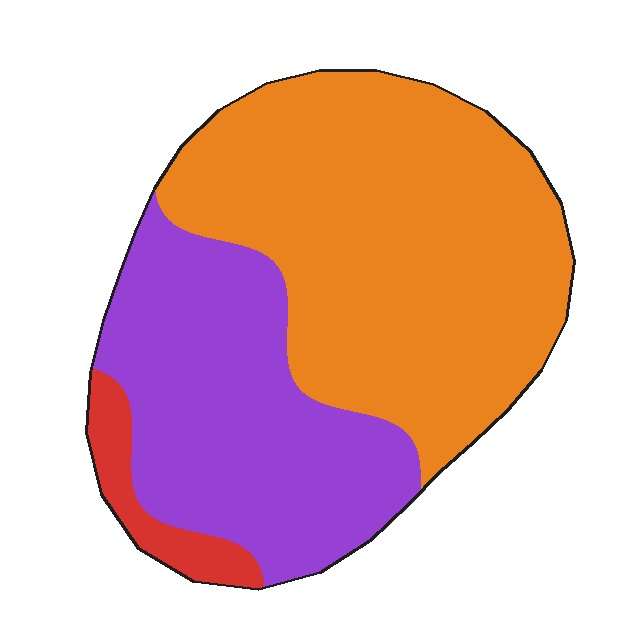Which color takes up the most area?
Orange, at roughly 55%.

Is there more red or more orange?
Orange.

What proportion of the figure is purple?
Purple covers around 35% of the figure.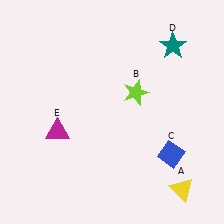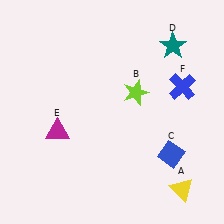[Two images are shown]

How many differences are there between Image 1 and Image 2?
There is 1 difference between the two images.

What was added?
A blue cross (F) was added in Image 2.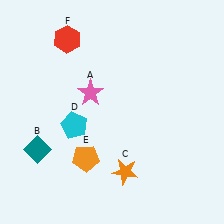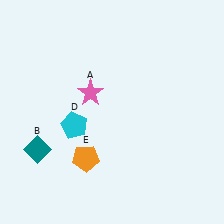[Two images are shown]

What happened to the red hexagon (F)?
The red hexagon (F) was removed in Image 2. It was in the top-left area of Image 1.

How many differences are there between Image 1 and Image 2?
There are 2 differences between the two images.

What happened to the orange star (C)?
The orange star (C) was removed in Image 2. It was in the bottom-right area of Image 1.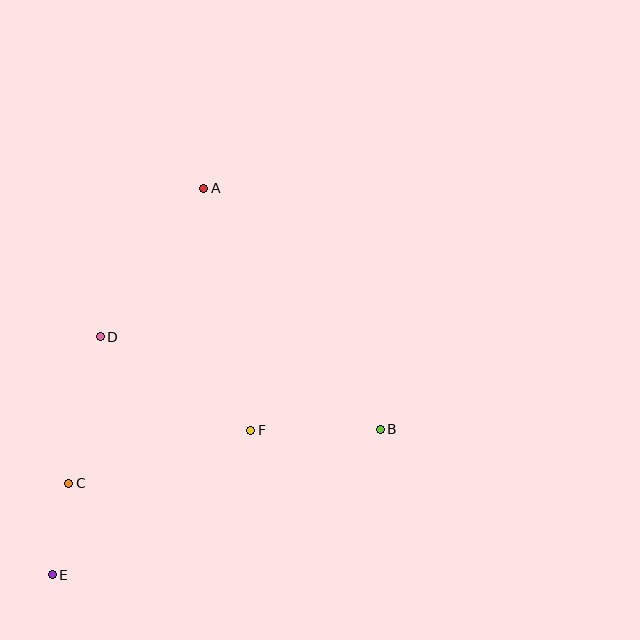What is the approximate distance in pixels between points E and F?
The distance between E and F is approximately 245 pixels.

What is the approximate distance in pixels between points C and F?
The distance between C and F is approximately 189 pixels.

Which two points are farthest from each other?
Points A and E are farthest from each other.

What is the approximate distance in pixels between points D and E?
The distance between D and E is approximately 243 pixels.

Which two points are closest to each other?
Points C and E are closest to each other.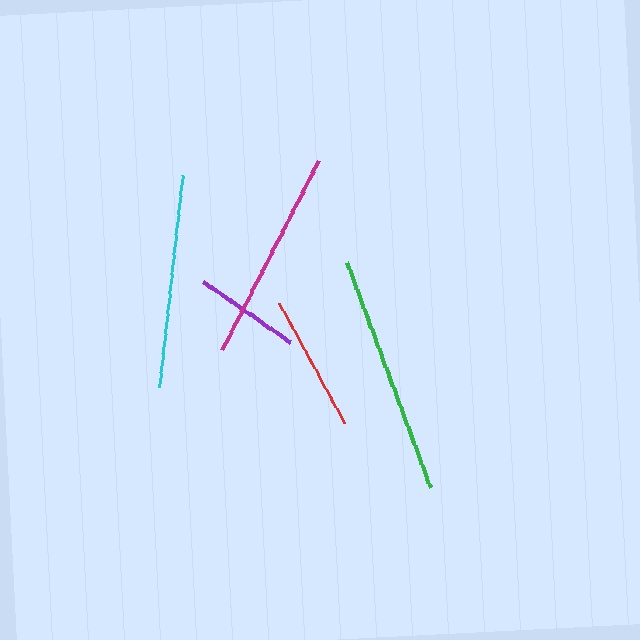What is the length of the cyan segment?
The cyan segment is approximately 214 pixels long.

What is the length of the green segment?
The green segment is approximately 240 pixels long.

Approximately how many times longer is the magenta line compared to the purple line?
The magenta line is approximately 2.0 times the length of the purple line.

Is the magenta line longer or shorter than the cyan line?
The cyan line is longer than the magenta line.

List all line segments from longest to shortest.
From longest to shortest: green, cyan, magenta, red, purple.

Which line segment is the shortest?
The purple line is the shortest at approximately 106 pixels.